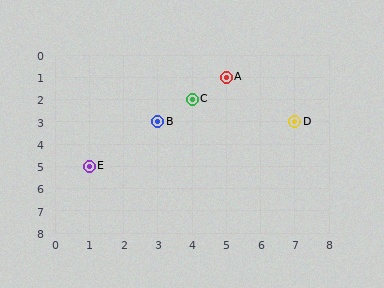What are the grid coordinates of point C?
Point C is at grid coordinates (4, 2).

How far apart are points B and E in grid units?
Points B and E are 2 columns and 2 rows apart (about 2.8 grid units diagonally).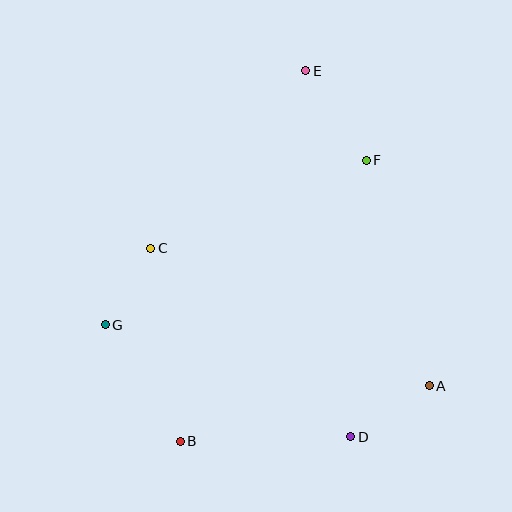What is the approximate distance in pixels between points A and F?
The distance between A and F is approximately 234 pixels.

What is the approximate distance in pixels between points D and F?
The distance between D and F is approximately 277 pixels.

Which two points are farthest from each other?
Points B and E are farthest from each other.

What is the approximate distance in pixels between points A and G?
The distance between A and G is approximately 330 pixels.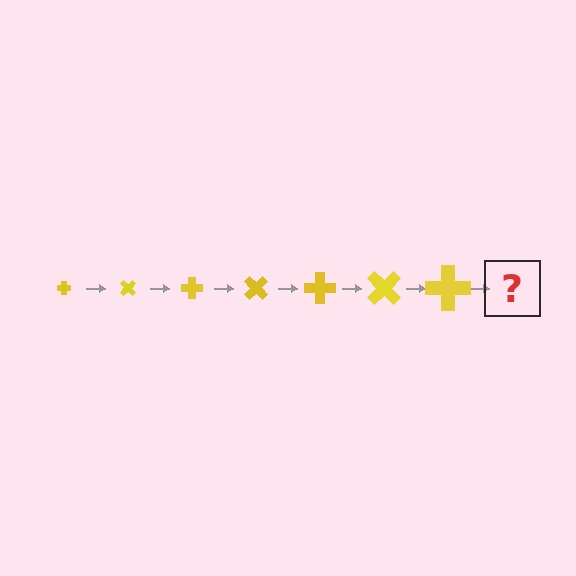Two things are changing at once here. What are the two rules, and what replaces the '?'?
The two rules are that the cross grows larger each step and it rotates 45 degrees each step. The '?' should be a cross, larger than the previous one and rotated 315 degrees from the start.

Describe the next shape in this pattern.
It should be a cross, larger than the previous one and rotated 315 degrees from the start.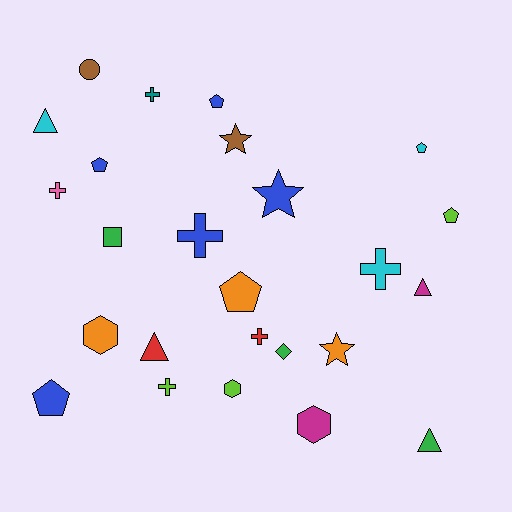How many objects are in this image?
There are 25 objects.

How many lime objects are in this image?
There are 3 lime objects.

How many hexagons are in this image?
There are 3 hexagons.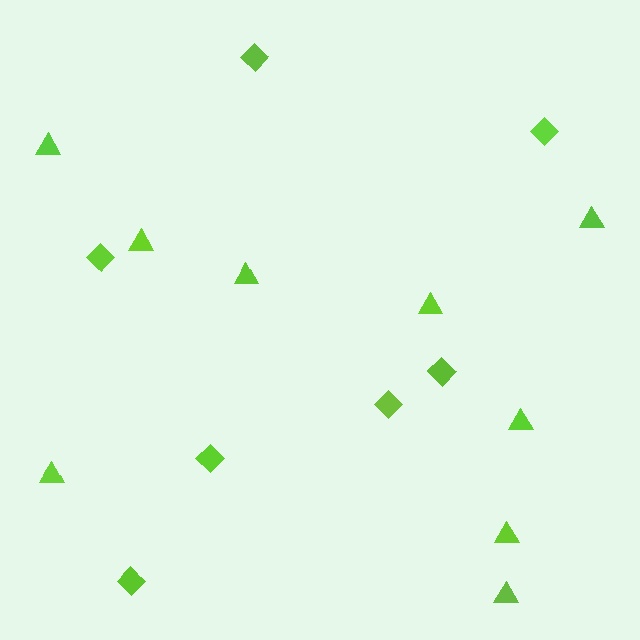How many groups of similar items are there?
There are 2 groups: one group of diamonds (7) and one group of triangles (9).